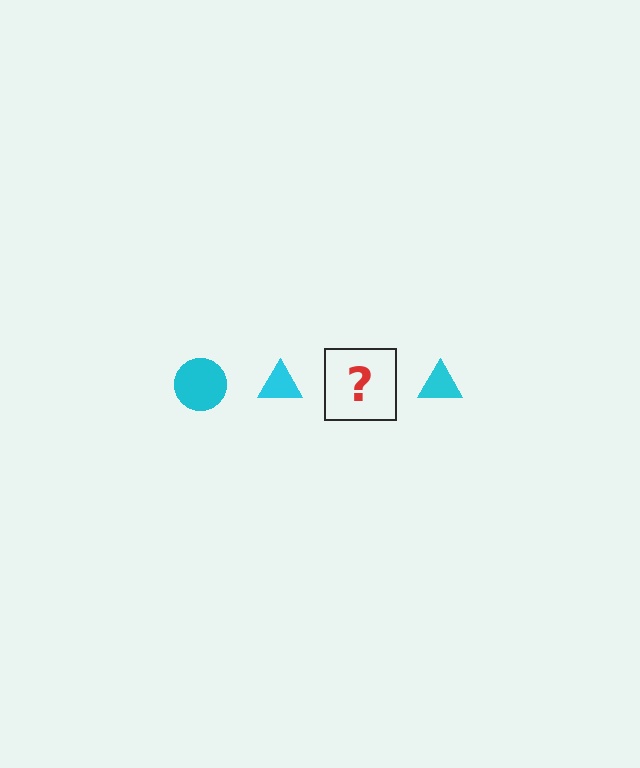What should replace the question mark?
The question mark should be replaced with a cyan circle.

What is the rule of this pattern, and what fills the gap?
The rule is that the pattern cycles through circle, triangle shapes in cyan. The gap should be filled with a cyan circle.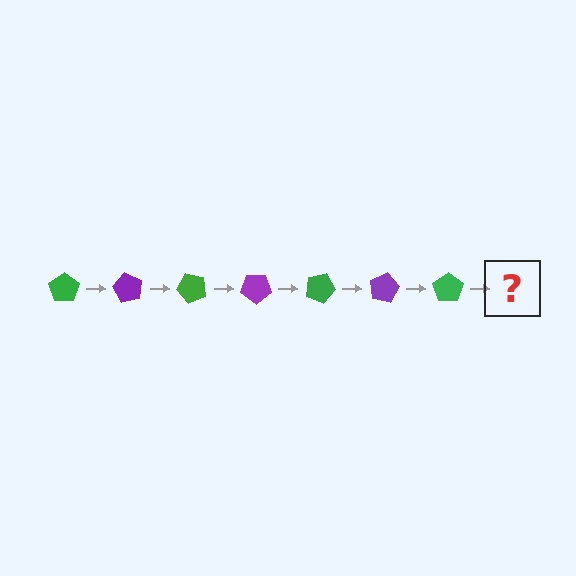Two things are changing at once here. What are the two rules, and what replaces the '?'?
The two rules are that it rotates 60 degrees each step and the color cycles through green and purple. The '?' should be a purple pentagon, rotated 420 degrees from the start.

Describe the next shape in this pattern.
It should be a purple pentagon, rotated 420 degrees from the start.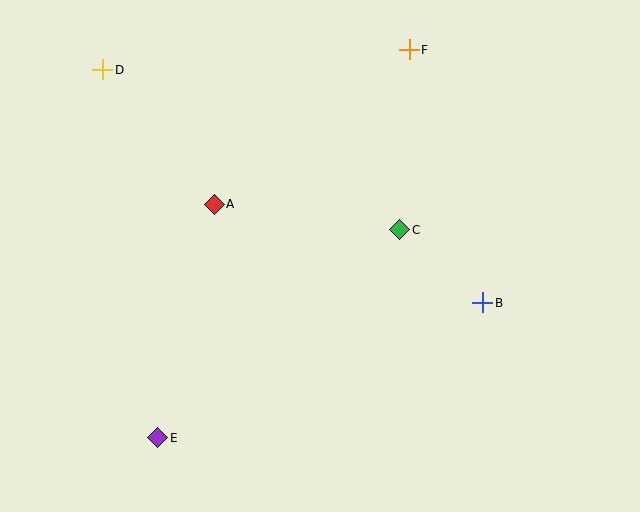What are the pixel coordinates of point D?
Point D is at (103, 70).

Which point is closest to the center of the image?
Point C at (400, 230) is closest to the center.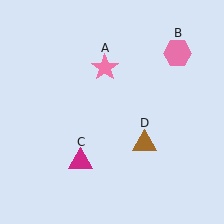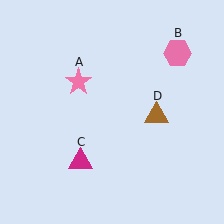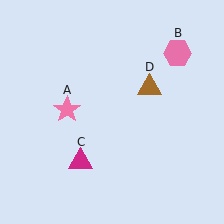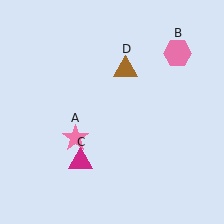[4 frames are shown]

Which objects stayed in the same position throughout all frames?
Pink hexagon (object B) and magenta triangle (object C) remained stationary.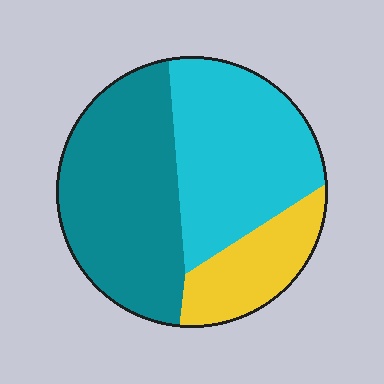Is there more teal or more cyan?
Teal.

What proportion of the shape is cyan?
Cyan covers 39% of the shape.